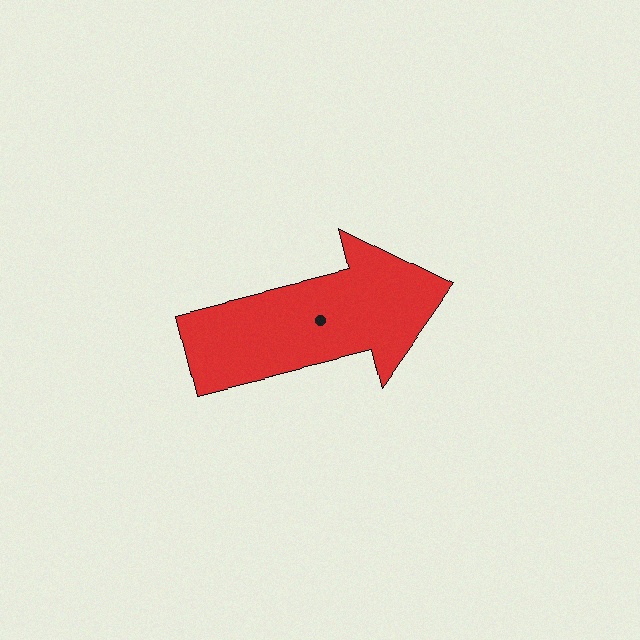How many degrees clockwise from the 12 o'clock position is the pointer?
Approximately 76 degrees.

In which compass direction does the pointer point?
East.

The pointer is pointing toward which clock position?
Roughly 3 o'clock.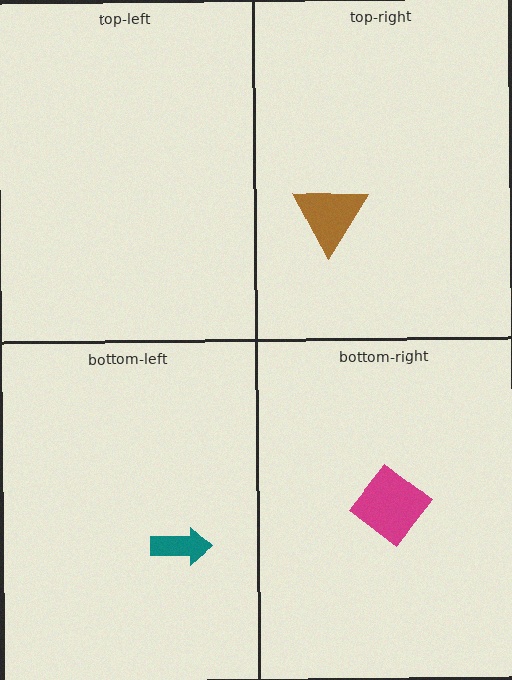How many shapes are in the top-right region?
1.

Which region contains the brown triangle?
The top-right region.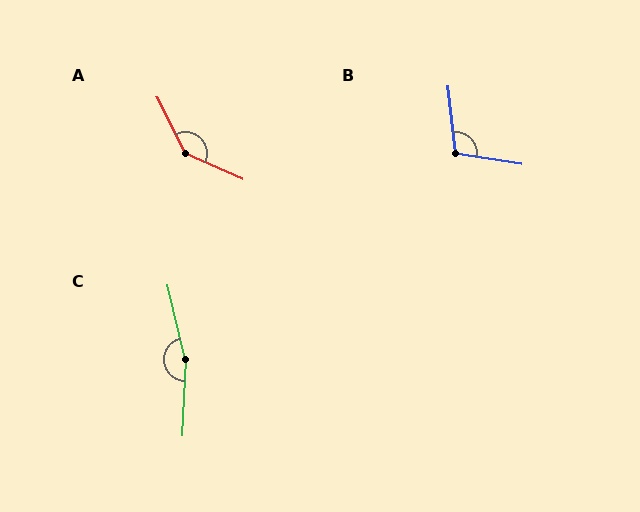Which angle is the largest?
C, at approximately 164 degrees.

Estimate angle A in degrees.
Approximately 141 degrees.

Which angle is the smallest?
B, at approximately 105 degrees.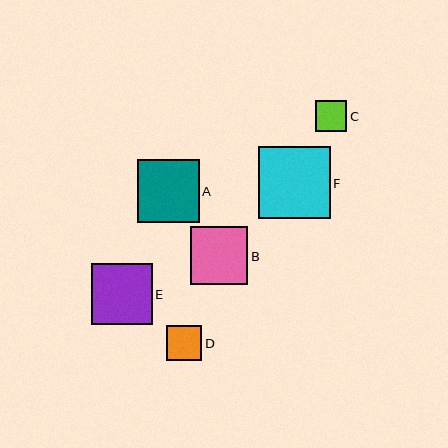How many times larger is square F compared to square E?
Square F is approximately 1.2 times the size of square E.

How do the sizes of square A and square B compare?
Square A and square B are approximately the same size.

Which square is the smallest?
Square C is the smallest with a size of approximately 31 pixels.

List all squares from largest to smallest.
From largest to smallest: F, A, E, B, D, C.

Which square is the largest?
Square F is the largest with a size of approximately 72 pixels.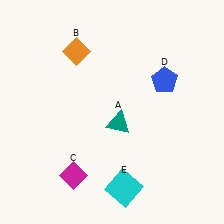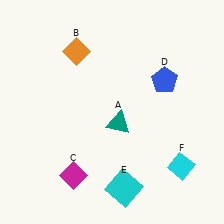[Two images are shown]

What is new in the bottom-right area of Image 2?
A cyan diamond (F) was added in the bottom-right area of Image 2.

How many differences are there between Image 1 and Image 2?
There is 1 difference between the two images.